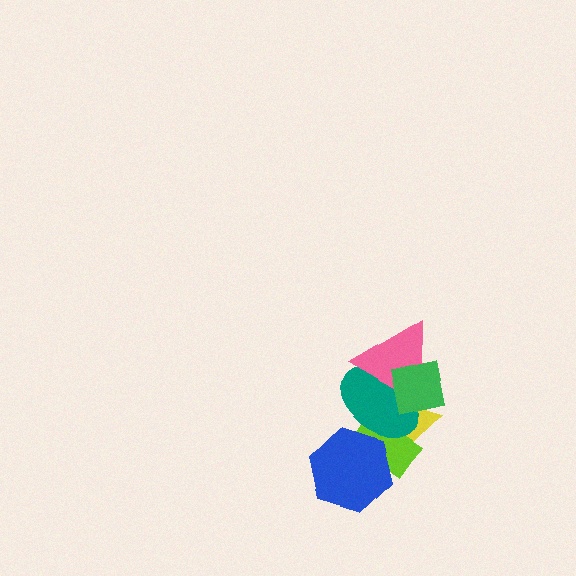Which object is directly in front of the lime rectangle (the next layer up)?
The teal ellipse is directly in front of the lime rectangle.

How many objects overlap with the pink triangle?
3 objects overlap with the pink triangle.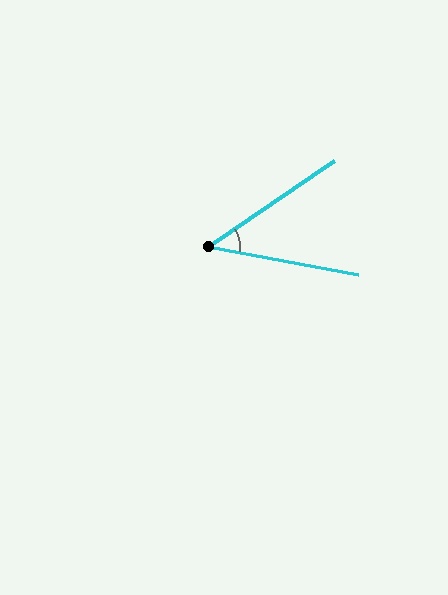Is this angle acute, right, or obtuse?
It is acute.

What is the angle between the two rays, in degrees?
Approximately 45 degrees.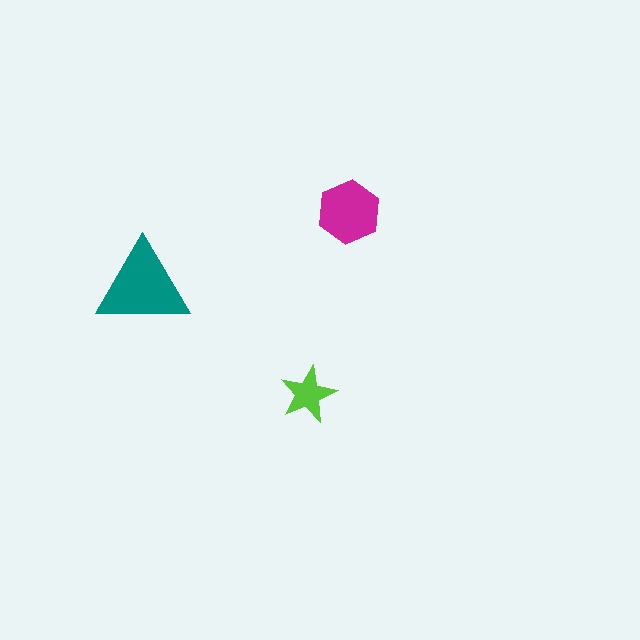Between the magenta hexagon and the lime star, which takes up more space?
The magenta hexagon.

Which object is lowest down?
The lime star is bottommost.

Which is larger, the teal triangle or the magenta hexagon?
The teal triangle.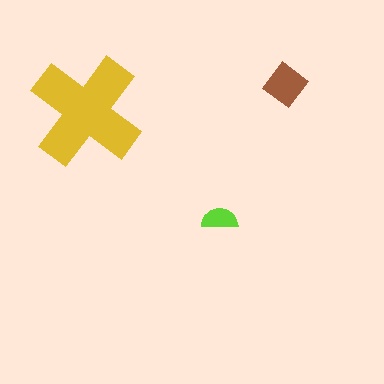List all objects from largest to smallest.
The yellow cross, the brown diamond, the lime semicircle.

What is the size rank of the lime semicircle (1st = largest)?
3rd.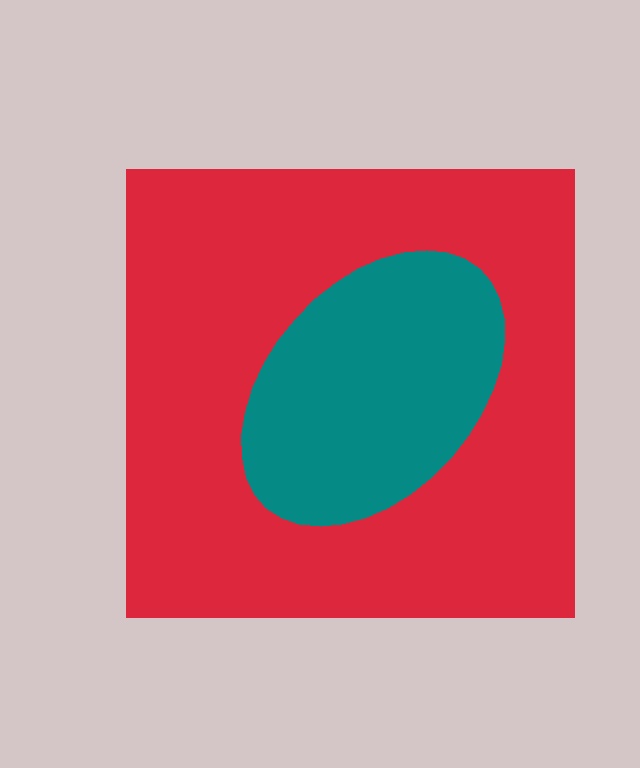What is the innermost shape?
The teal ellipse.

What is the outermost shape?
The red square.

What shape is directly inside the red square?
The teal ellipse.